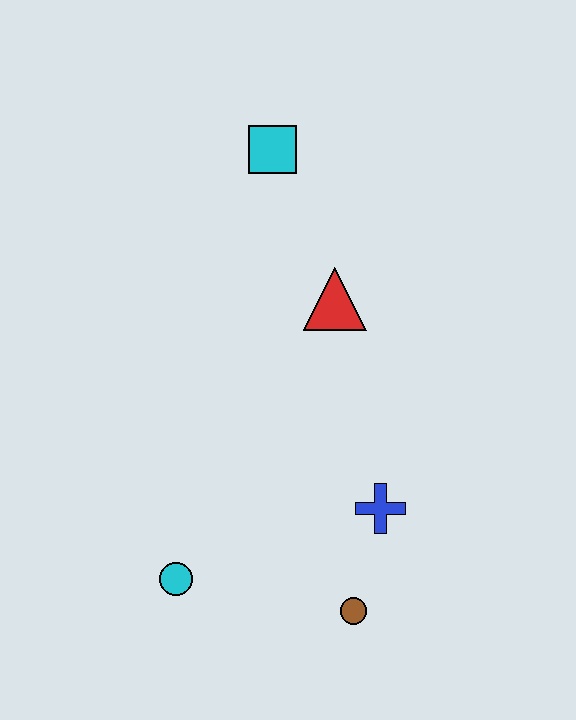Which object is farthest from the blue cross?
The cyan square is farthest from the blue cross.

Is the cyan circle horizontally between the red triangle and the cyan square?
No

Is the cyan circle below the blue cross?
Yes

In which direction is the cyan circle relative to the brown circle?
The cyan circle is to the left of the brown circle.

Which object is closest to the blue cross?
The brown circle is closest to the blue cross.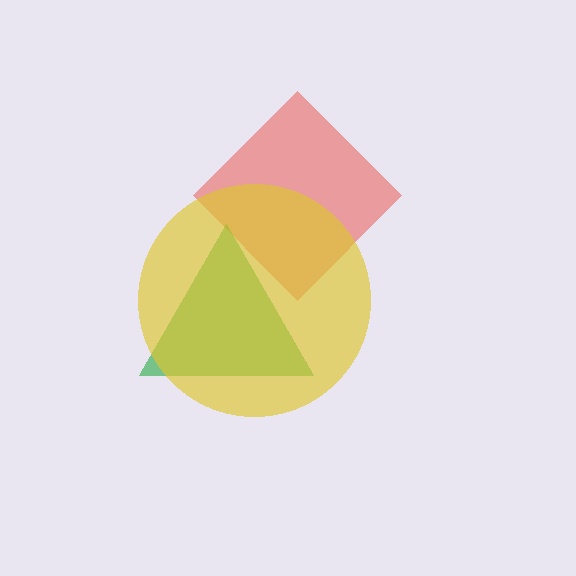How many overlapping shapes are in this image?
There are 3 overlapping shapes in the image.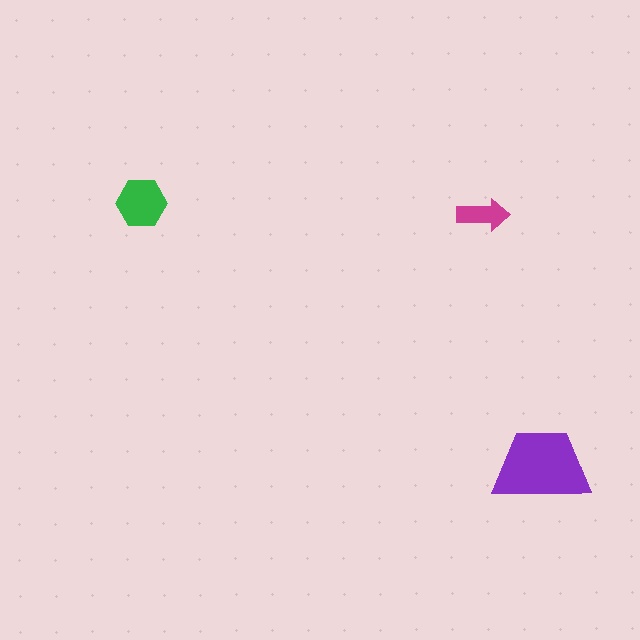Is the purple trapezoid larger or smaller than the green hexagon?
Larger.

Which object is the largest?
The purple trapezoid.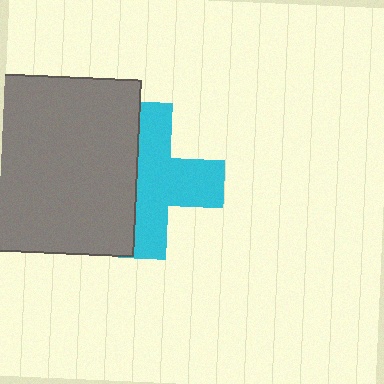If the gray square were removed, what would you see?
You would see the complete cyan cross.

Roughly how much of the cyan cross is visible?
About half of it is visible (roughly 60%).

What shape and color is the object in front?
The object in front is a gray square.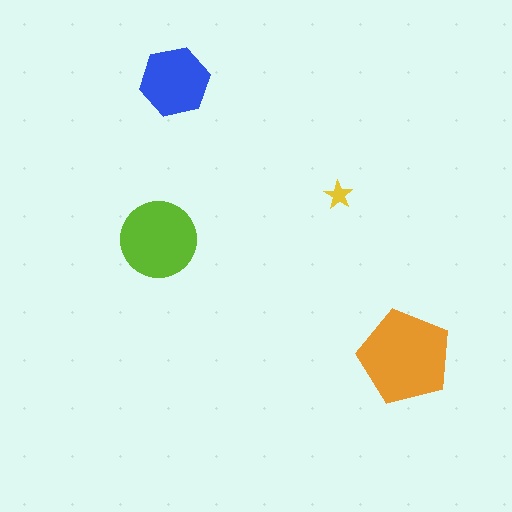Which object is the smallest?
The yellow star.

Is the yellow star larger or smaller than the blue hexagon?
Smaller.